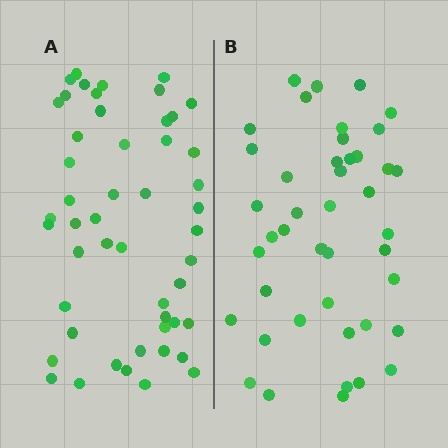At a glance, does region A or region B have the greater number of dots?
Region A (the left region) has more dots.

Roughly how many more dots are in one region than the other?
Region A has roughly 8 or so more dots than region B.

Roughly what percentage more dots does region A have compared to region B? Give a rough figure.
About 15% more.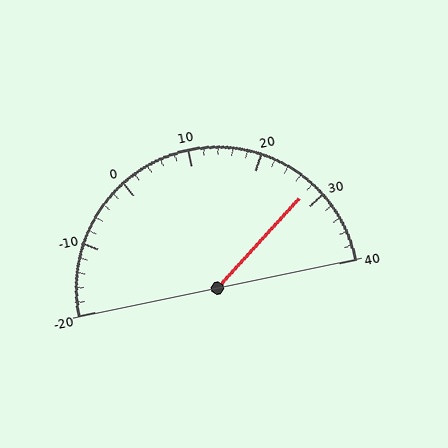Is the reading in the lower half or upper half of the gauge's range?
The reading is in the upper half of the range (-20 to 40).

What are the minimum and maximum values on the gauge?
The gauge ranges from -20 to 40.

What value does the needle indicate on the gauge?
The needle indicates approximately 28.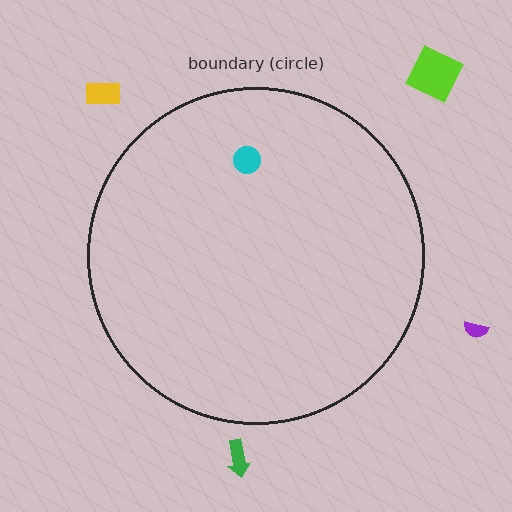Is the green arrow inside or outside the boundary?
Outside.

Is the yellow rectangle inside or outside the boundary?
Outside.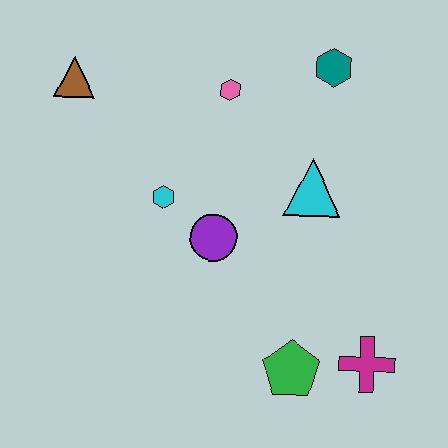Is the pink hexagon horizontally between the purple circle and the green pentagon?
Yes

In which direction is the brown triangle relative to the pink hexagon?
The brown triangle is to the left of the pink hexagon.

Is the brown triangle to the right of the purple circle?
No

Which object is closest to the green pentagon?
The magenta cross is closest to the green pentagon.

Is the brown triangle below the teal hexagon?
Yes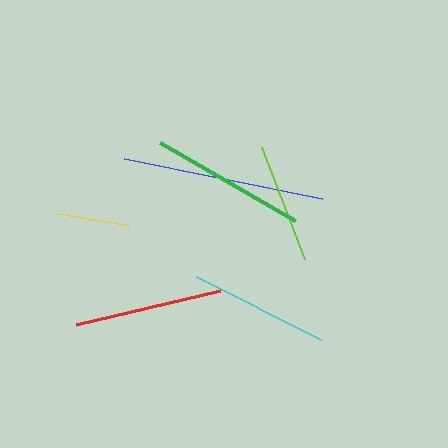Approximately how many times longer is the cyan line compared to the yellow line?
The cyan line is approximately 1.9 times the length of the yellow line.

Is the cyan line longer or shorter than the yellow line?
The cyan line is longer than the yellow line.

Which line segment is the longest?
The blue line is the longest at approximately 201 pixels.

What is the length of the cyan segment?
The cyan segment is approximately 140 pixels long.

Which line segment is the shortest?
The yellow line is the shortest at approximately 73 pixels.